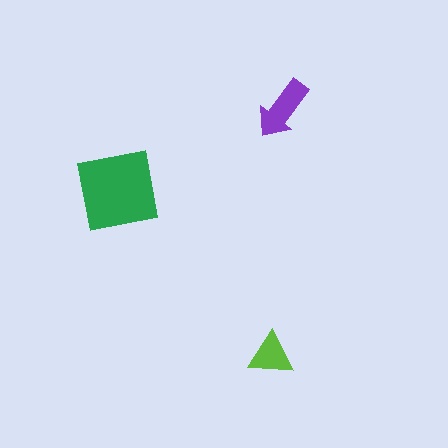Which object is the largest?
The green square.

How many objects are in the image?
There are 3 objects in the image.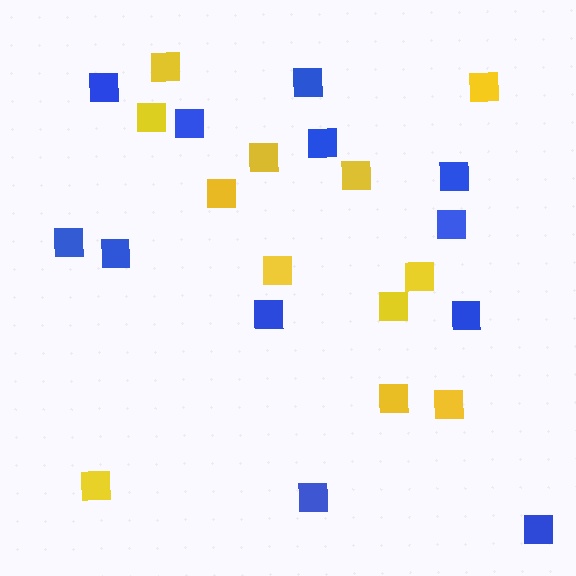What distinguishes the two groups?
There are 2 groups: one group of blue squares (12) and one group of yellow squares (12).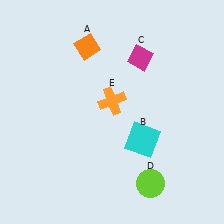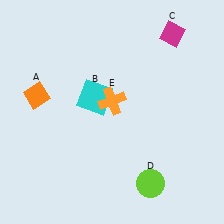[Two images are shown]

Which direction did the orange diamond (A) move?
The orange diamond (A) moved left.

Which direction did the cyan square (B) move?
The cyan square (B) moved left.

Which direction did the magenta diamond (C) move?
The magenta diamond (C) moved right.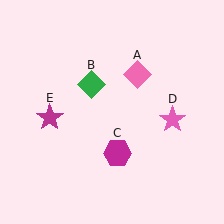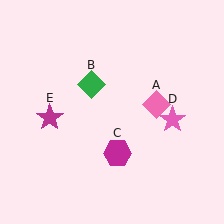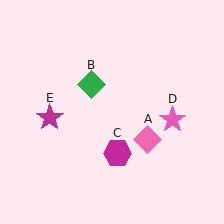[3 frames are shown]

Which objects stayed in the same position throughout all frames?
Green diamond (object B) and magenta hexagon (object C) and pink star (object D) and magenta star (object E) remained stationary.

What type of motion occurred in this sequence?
The pink diamond (object A) rotated clockwise around the center of the scene.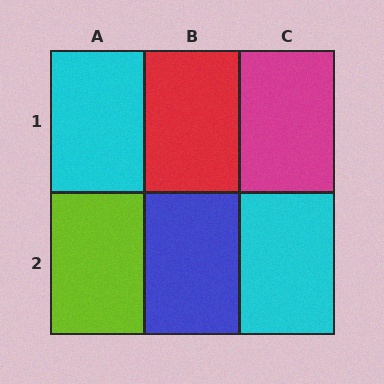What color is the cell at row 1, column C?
Magenta.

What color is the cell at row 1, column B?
Red.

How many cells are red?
1 cell is red.